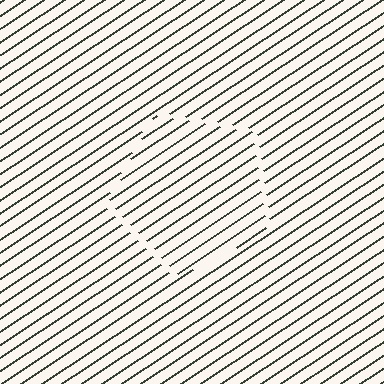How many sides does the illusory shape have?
5 sides — the line-ends trace a pentagon.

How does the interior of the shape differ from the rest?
The interior of the shape contains the same grating, shifted by half a period — the contour is defined by the phase discontinuity where line-ends from the inner and outer gratings abut.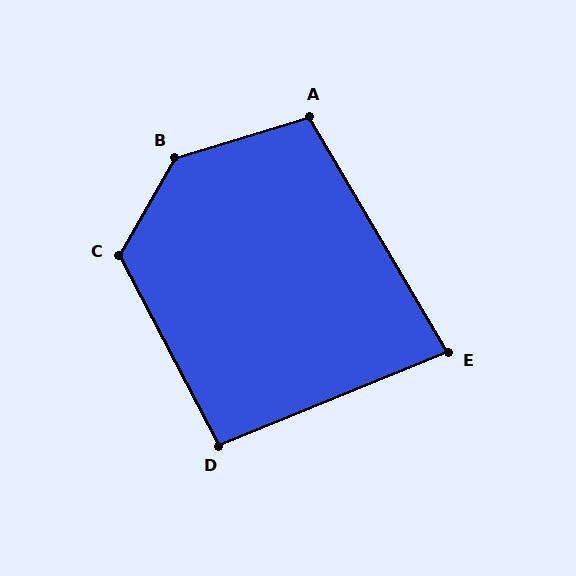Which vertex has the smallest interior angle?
E, at approximately 82 degrees.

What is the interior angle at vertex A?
Approximately 104 degrees (obtuse).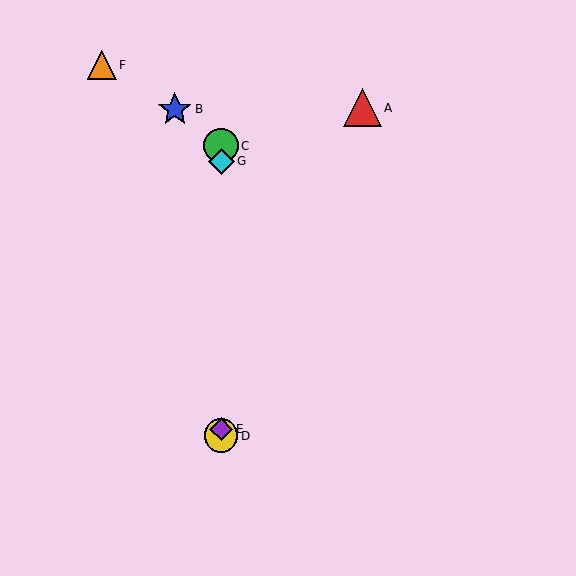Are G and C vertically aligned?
Yes, both are at x≈221.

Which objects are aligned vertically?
Objects C, D, E, G are aligned vertically.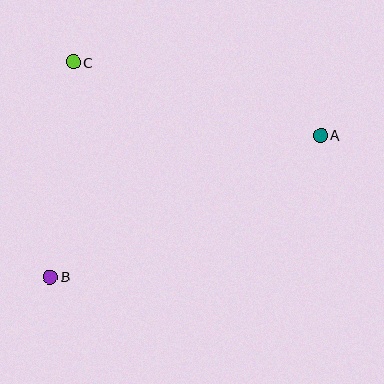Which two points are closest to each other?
Points B and C are closest to each other.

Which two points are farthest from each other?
Points A and B are farthest from each other.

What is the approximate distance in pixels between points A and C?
The distance between A and C is approximately 258 pixels.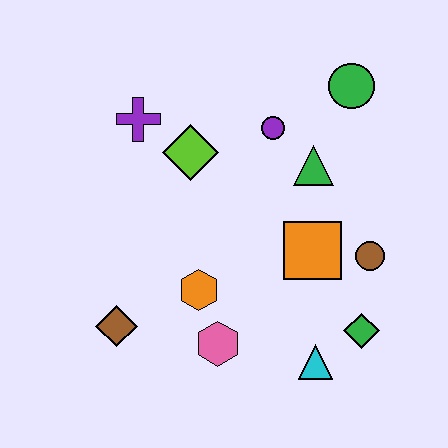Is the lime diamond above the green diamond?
Yes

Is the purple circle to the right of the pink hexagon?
Yes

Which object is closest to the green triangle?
The purple circle is closest to the green triangle.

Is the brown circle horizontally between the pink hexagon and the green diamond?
No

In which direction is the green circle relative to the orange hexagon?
The green circle is above the orange hexagon.